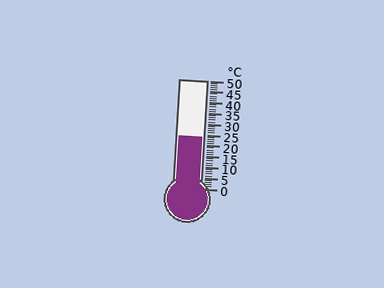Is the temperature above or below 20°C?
The temperature is above 20°C.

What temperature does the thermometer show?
The thermometer shows approximately 24°C.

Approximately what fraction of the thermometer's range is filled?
The thermometer is filled to approximately 50% of its range.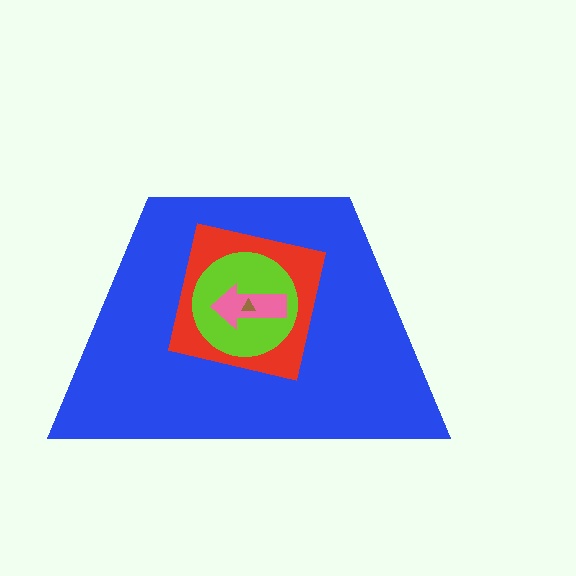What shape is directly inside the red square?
The lime circle.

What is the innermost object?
The brown triangle.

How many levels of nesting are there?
5.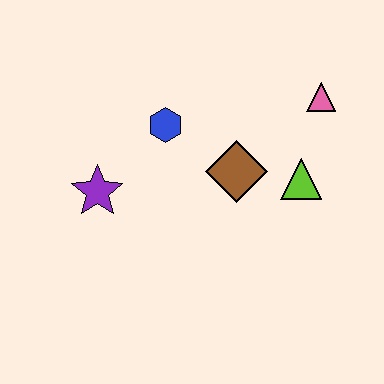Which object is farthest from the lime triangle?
The purple star is farthest from the lime triangle.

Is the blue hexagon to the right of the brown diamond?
No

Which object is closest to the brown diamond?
The lime triangle is closest to the brown diamond.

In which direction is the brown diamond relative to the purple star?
The brown diamond is to the right of the purple star.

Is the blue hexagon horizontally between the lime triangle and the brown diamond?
No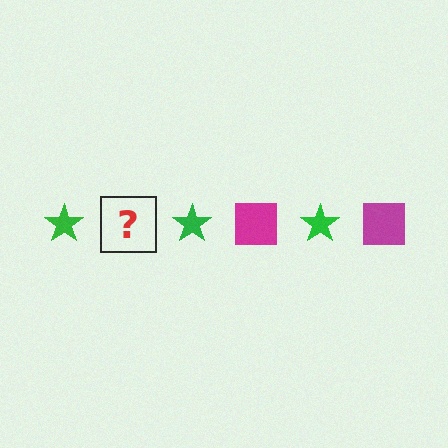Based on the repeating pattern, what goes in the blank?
The blank should be a magenta square.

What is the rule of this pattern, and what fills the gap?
The rule is that the pattern alternates between green star and magenta square. The gap should be filled with a magenta square.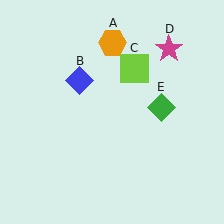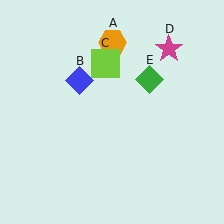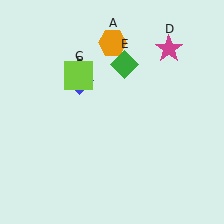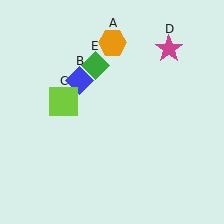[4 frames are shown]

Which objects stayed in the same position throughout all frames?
Orange hexagon (object A) and blue diamond (object B) and magenta star (object D) remained stationary.